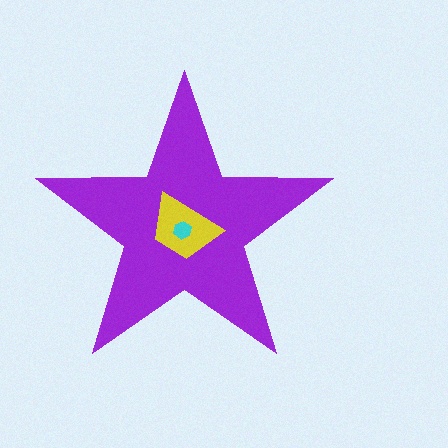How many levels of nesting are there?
3.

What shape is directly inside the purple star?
The yellow trapezoid.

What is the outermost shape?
The purple star.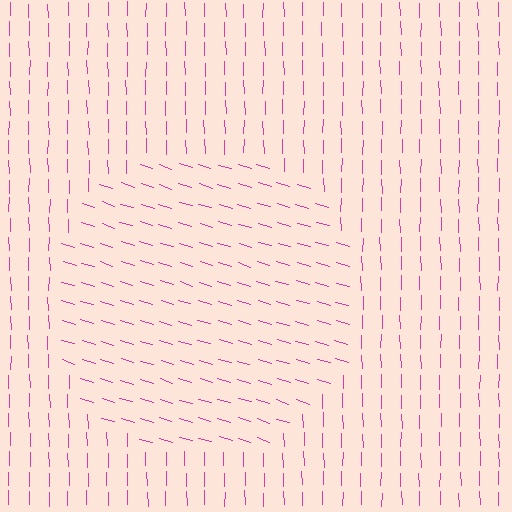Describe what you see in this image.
The image is filled with small magenta line segments. A circle region in the image has lines oriented differently from the surrounding lines, creating a visible texture boundary.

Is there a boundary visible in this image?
Yes, there is a texture boundary formed by a change in line orientation.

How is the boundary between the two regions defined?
The boundary is defined purely by a change in line orientation (approximately 72 degrees difference). All lines are the same color and thickness.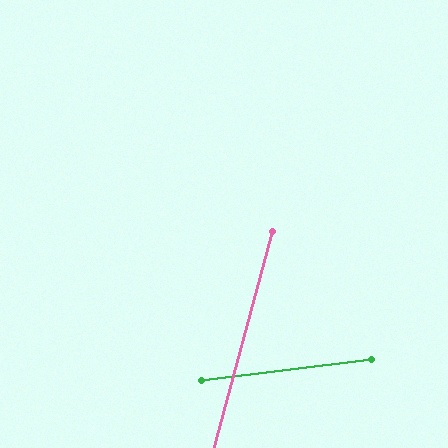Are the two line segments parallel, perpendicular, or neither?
Neither parallel nor perpendicular — they differ by about 68°.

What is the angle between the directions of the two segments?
Approximately 68 degrees.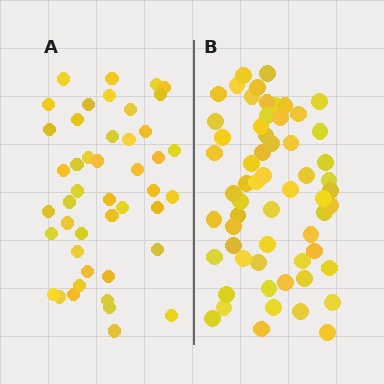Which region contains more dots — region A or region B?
Region B (the right region) has more dots.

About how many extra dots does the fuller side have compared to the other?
Region B has approximately 15 more dots than region A.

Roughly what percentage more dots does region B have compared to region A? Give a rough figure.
About 35% more.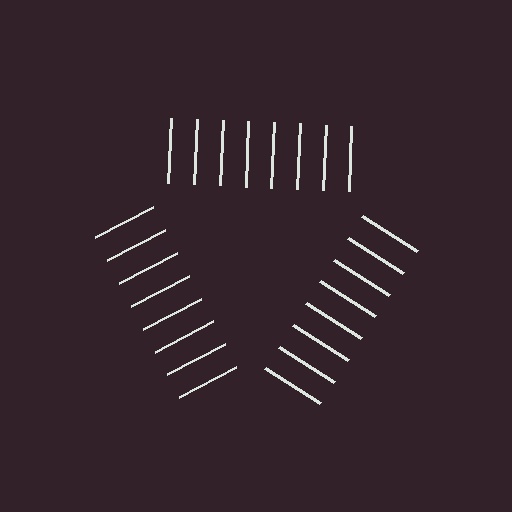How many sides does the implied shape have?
3 sides — the line-ends trace a triangle.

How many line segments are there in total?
24 — 8 along each of the 3 edges.